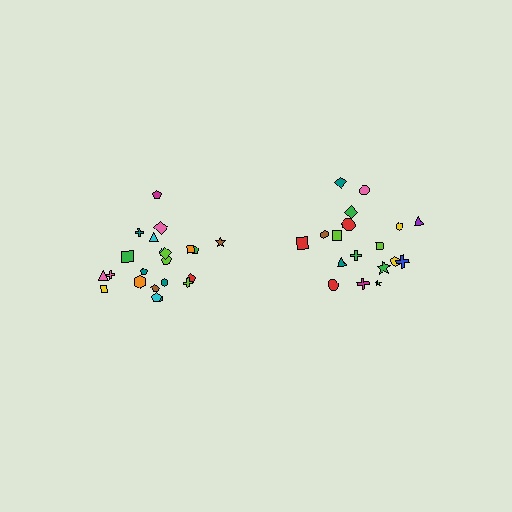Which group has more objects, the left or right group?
The left group.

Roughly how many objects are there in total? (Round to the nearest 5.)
Roughly 40 objects in total.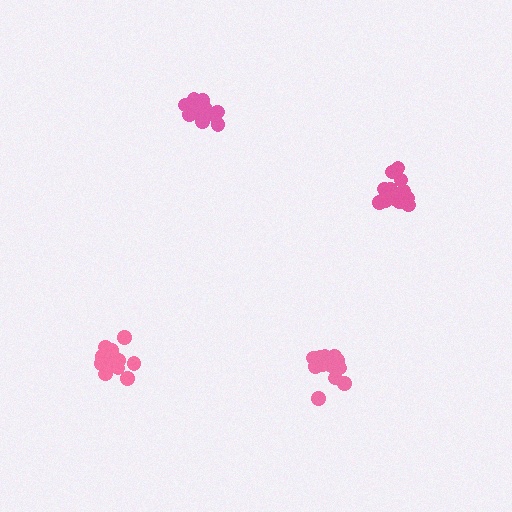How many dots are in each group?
Group 1: 18 dots, Group 2: 12 dots, Group 3: 16 dots, Group 4: 15 dots (61 total).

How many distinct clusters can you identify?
There are 4 distinct clusters.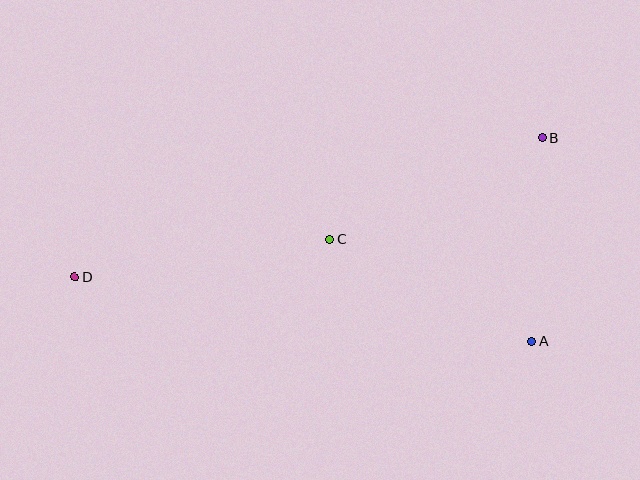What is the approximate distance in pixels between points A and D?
The distance between A and D is approximately 462 pixels.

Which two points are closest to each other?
Points A and B are closest to each other.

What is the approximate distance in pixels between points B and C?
The distance between B and C is approximately 235 pixels.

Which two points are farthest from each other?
Points B and D are farthest from each other.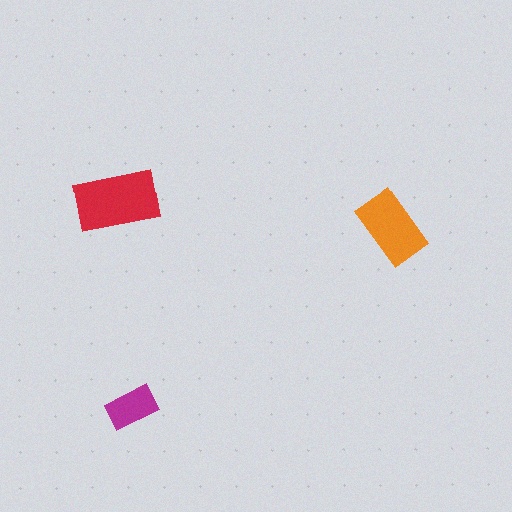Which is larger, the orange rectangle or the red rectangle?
The red one.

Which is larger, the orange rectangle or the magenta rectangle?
The orange one.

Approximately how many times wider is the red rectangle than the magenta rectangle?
About 1.5 times wider.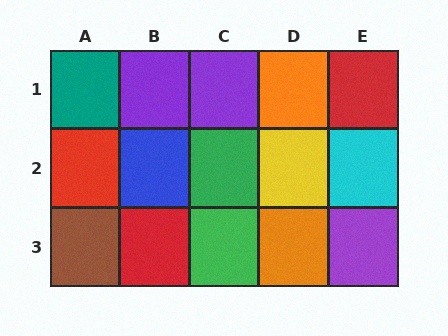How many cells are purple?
3 cells are purple.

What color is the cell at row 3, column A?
Brown.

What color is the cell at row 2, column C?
Green.